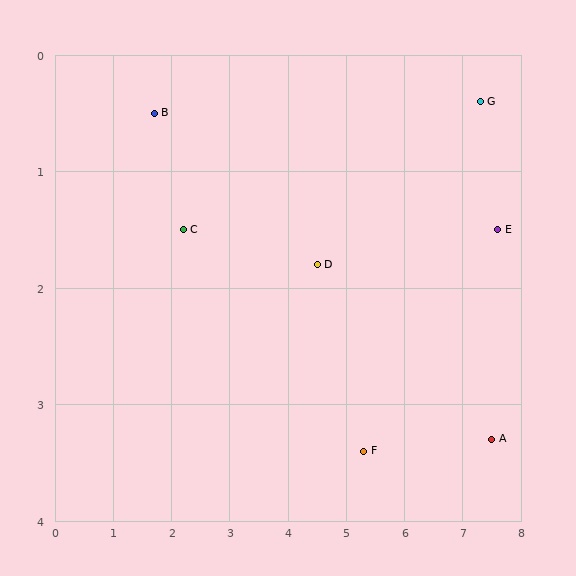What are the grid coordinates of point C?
Point C is at approximately (2.2, 1.5).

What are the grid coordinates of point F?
Point F is at approximately (5.3, 3.4).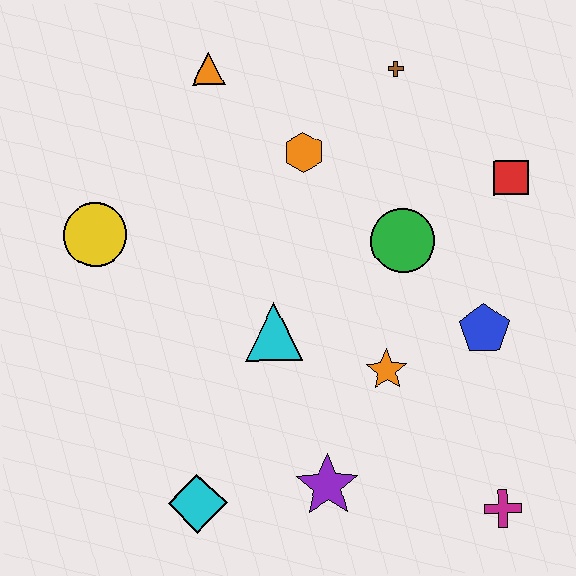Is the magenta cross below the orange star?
Yes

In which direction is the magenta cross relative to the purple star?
The magenta cross is to the right of the purple star.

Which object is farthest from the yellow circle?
The magenta cross is farthest from the yellow circle.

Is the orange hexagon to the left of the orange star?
Yes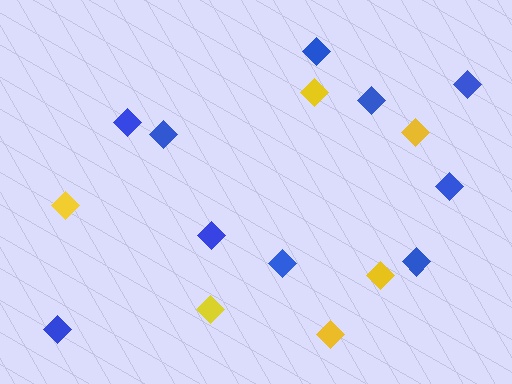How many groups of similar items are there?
There are 2 groups: one group of blue diamonds (10) and one group of yellow diamonds (6).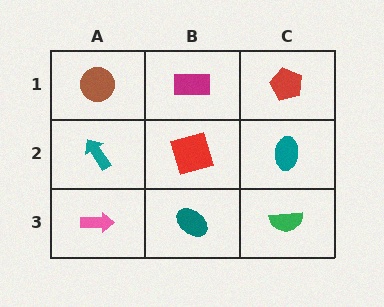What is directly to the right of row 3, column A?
A teal ellipse.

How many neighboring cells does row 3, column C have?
2.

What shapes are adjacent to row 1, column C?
A teal ellipse (row 2, column C), a magenta rectangle (row 1, column B).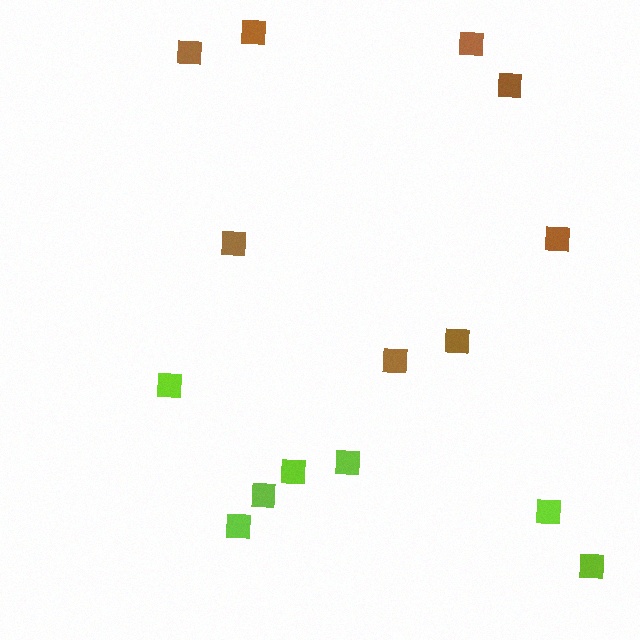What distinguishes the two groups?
There are 2 groups: one group of brown squares (8) and one group of lime squares (7).